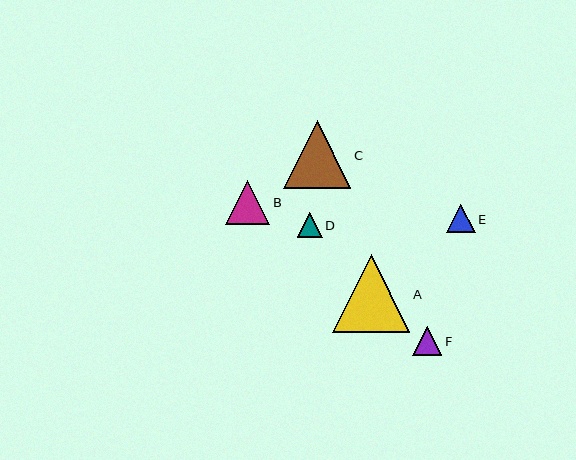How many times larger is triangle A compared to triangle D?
Triangle A is approximately 3.1 times the size of triangle D.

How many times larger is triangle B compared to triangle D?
Triangle B is approximately 1.8 times the size of triangle D.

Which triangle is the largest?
Triangle A is the largest with a size of approximately 77 pixels.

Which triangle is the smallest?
Triangle D is the smallest with a size of approximately 25 pixels.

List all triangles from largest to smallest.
From largest to smallest: A, C, B, F, E, D.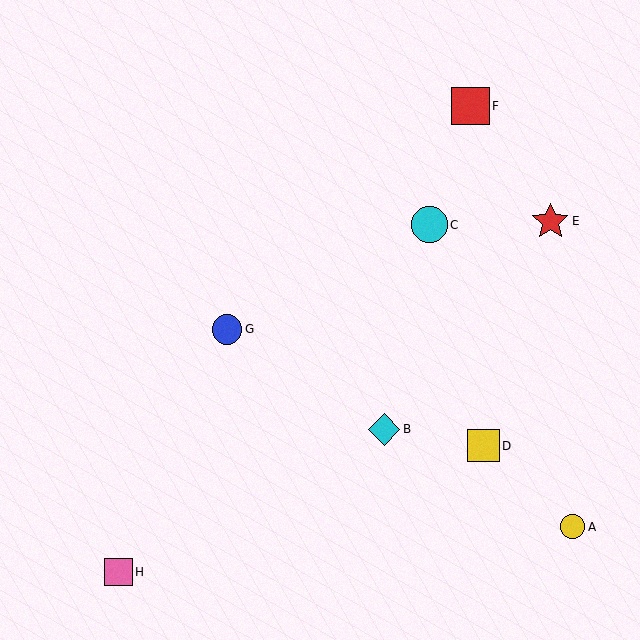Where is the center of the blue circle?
The center of the blue circle is at (227, 329).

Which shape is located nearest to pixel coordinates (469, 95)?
The red square (labeled F) at (471, 106) is nearest to that location.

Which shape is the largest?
The red square (labeled F) is the largest.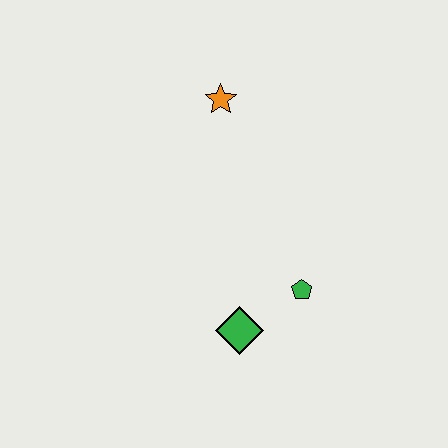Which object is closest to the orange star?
The green pentagon is closest to the orange star.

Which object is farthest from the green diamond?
The orange star is farthest from the green diamond.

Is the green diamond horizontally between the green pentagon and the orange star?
Yes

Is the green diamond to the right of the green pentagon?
No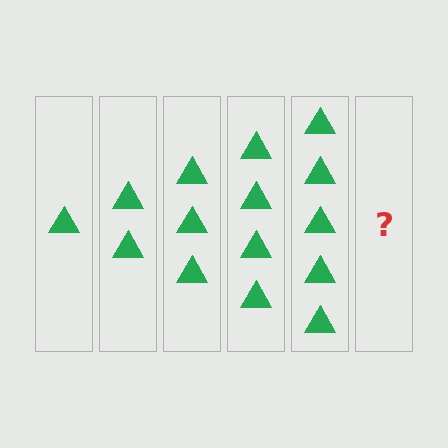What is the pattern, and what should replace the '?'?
The pattern is that each step adds one more triangle. The '?' should be 6 triangles.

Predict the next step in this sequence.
The next step is 6 triangles.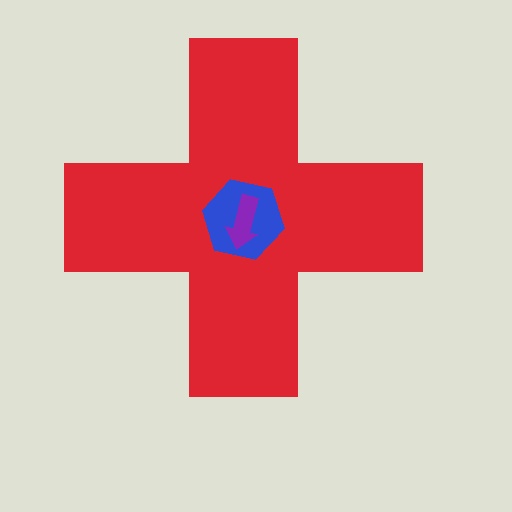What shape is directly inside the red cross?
The blue hexagon.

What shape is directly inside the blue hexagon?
The purple arrow.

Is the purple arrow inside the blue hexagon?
Yes.